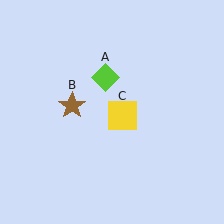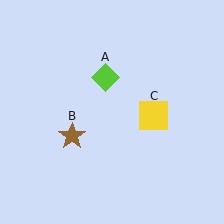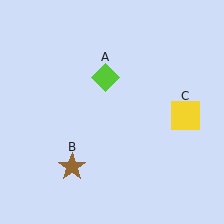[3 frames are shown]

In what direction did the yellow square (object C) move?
The yellow square (object C) moved right.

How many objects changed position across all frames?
2 objects changed position: brown star (object B), yellow square (object C).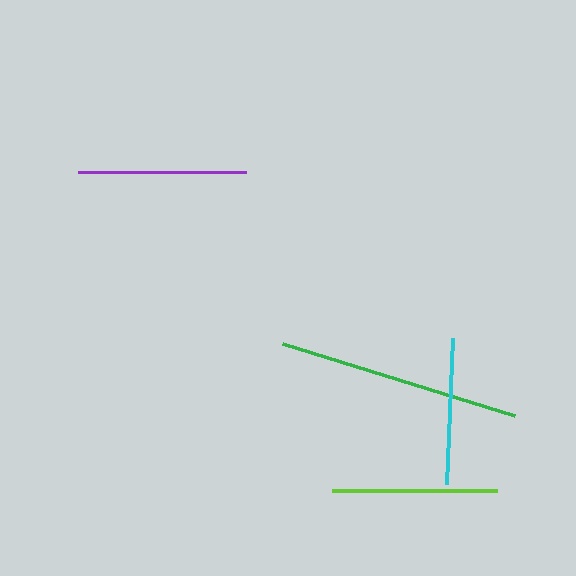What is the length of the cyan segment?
The cyan segment is approximately 146 pixels long.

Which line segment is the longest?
The green line is the longest at approximately 242 pixels.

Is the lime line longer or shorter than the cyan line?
The lime line is longer than the cyan line.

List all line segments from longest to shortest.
From longest to shortest: green, purple, lime, cyan.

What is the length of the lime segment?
The lime segment is approximately 165 pixels long.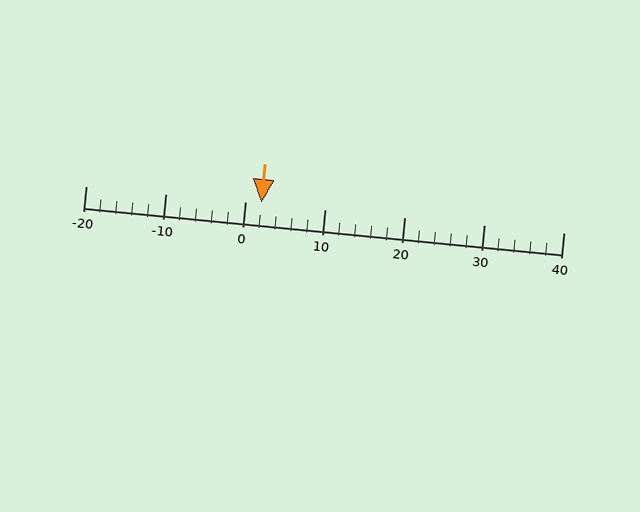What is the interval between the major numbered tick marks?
The major tick marks are spaced 10 units apart.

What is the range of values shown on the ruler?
The ruler shows values from -20 to 40.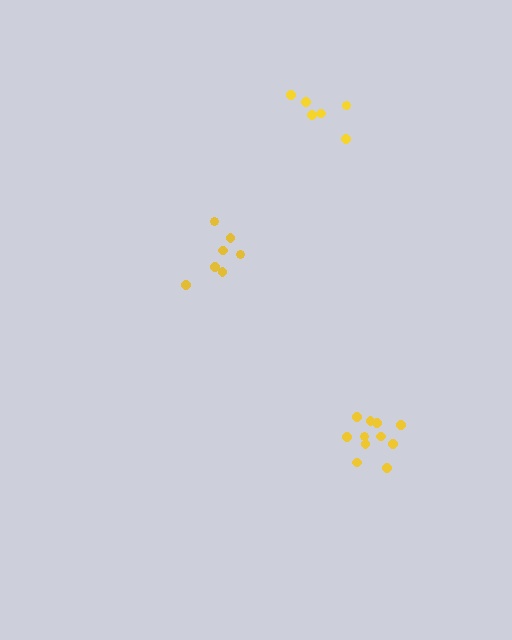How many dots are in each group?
Group 1: 7 dots, Group 2: 6 dots, Group 3: 11 dots (24 total).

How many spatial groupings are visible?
There are 3 spatial groupings.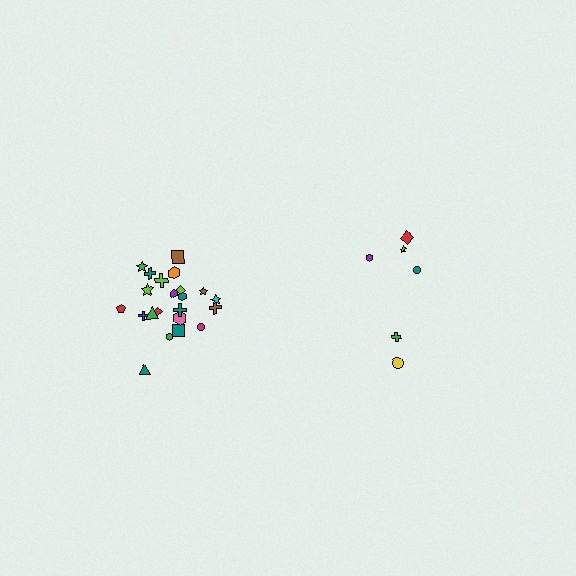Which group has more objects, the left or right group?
The left group.